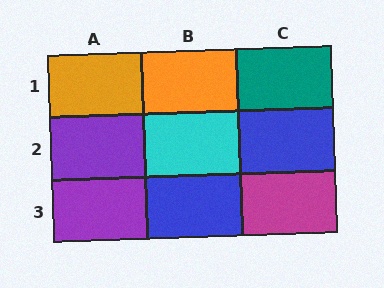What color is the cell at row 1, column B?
Orange.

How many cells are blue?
2 cells are blue.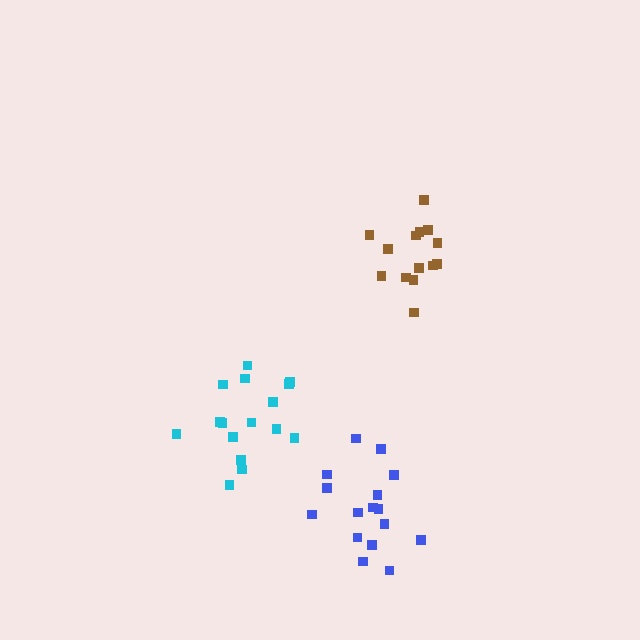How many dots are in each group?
Group 1: 16 dots, Group 2: 14 dots, Group 3: 16 dots (46 total).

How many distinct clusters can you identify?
There are 3 distinct clusters.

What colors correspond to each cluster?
The clusters are colored: blue, brown, cyan.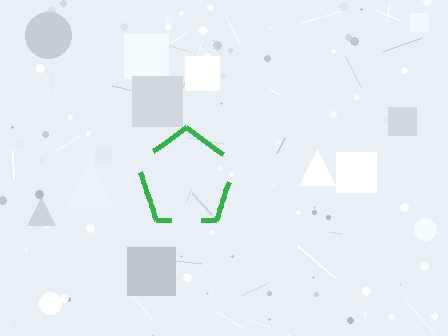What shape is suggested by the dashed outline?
The dashed outline suggests a pentagon.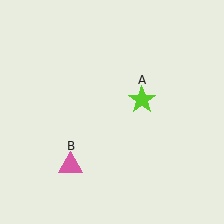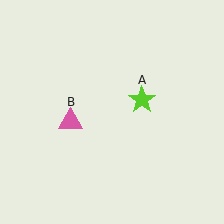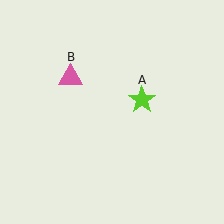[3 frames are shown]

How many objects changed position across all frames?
1 object changed position: pink triangle (object B).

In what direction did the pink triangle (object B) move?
The pink triangle (object B) moved up.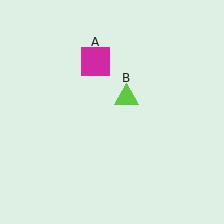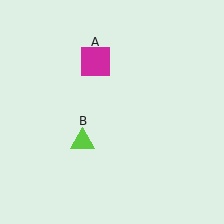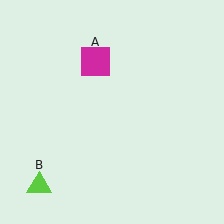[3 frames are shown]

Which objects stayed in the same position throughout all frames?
Magenta square (object A) remained stationary.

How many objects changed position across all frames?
1 object changed position: lime triangle (object B).